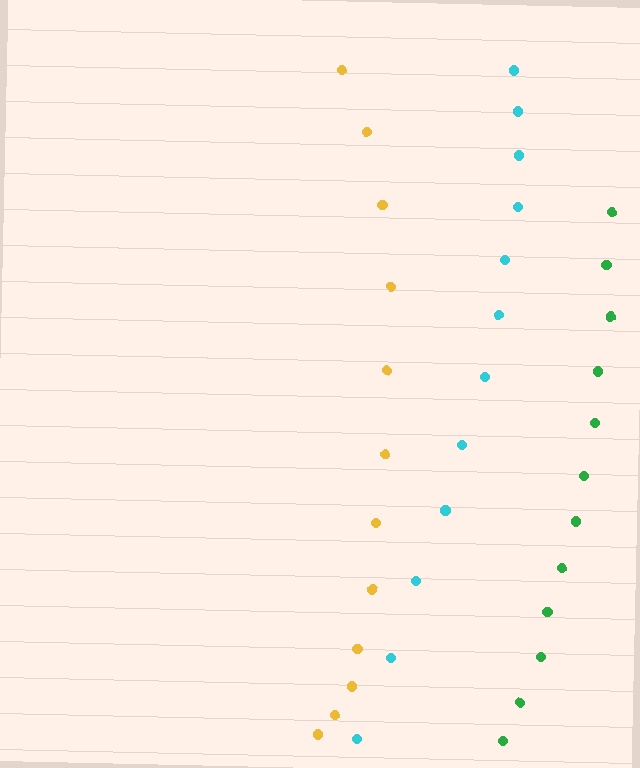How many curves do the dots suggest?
There are 3 distinct paths.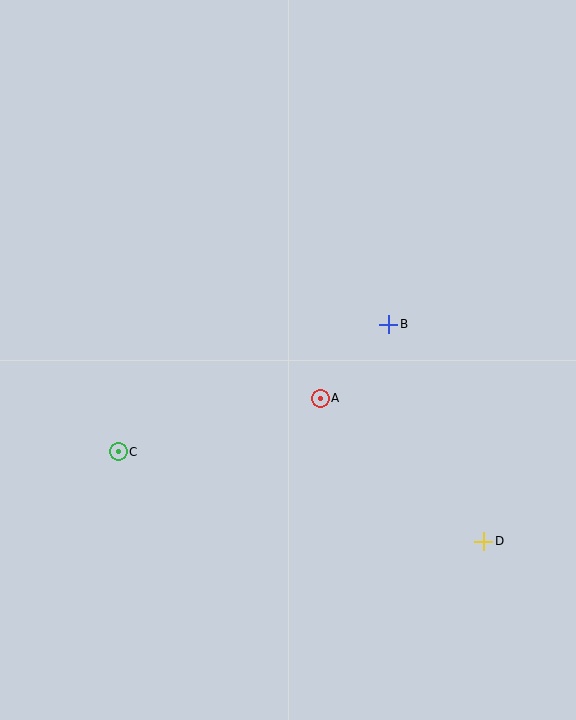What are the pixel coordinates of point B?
Point B is at (389, 324).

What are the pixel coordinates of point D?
Point D is at (484, 541).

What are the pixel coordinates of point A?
Point A is at (320, 398).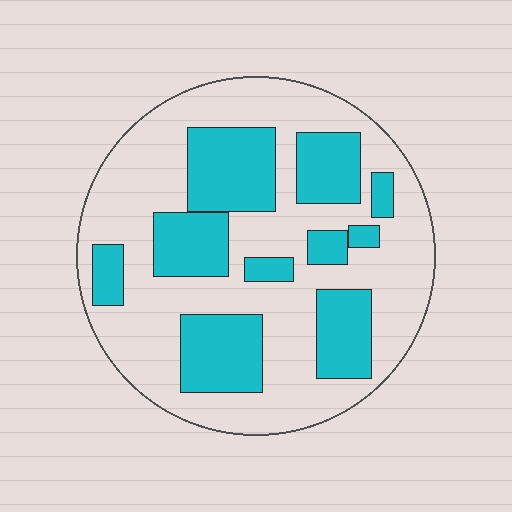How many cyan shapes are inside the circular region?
10.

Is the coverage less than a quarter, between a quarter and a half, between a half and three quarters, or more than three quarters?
Between a quarter and a half.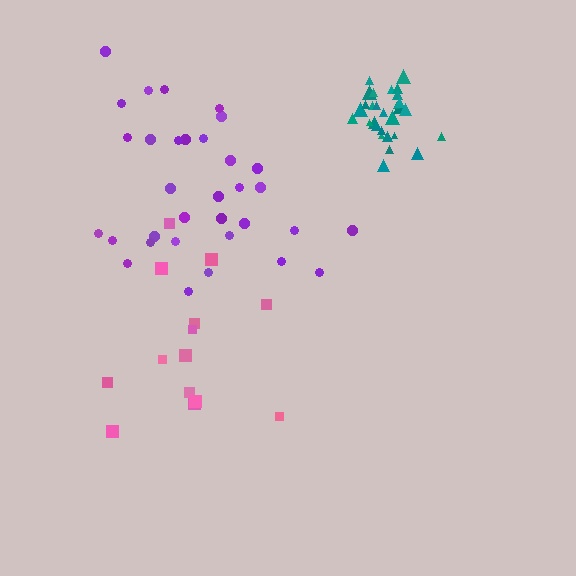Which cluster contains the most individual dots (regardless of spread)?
Purple (33).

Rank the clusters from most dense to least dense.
teal, purple, pink.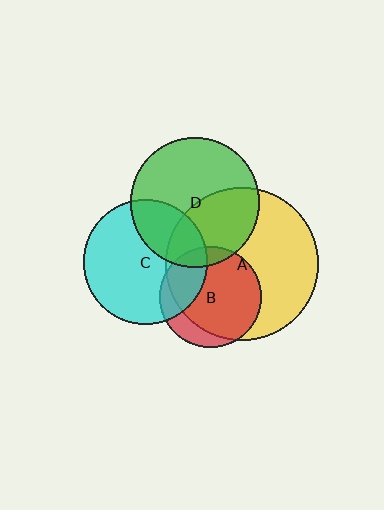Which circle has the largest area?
Circle A (yellow).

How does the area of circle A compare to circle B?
Approximately 2.3 times.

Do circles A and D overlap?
Yes.